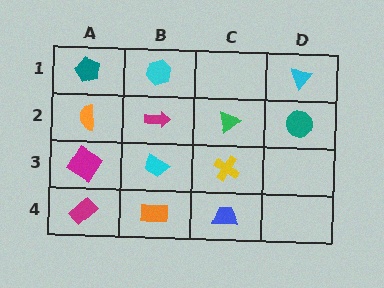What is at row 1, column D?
A cyan triangle.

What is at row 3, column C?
A yellow cross.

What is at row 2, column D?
A teal circle.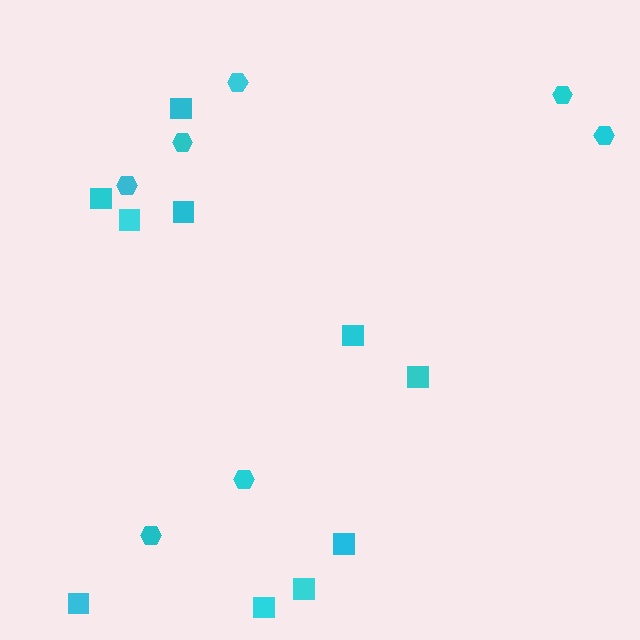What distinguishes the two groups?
There are 2 groups: one group of hexagons (7) and one group of squares (10).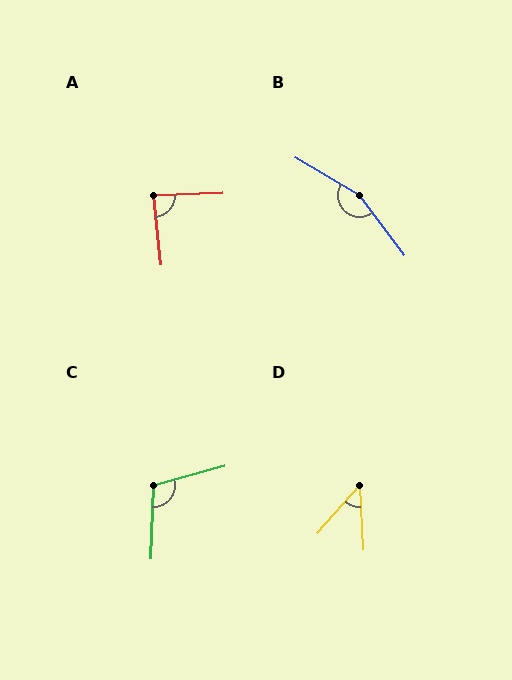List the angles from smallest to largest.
D (44°), A (86°), C (107°), B (158°).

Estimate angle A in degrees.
Approximately 86 degrees.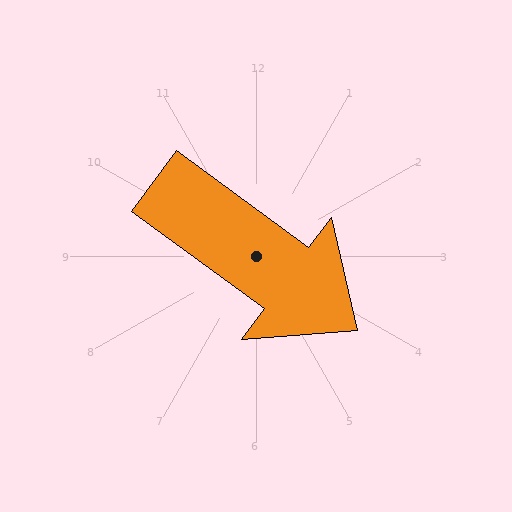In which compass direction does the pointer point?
Southeast.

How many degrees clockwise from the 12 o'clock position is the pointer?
Approximately 126 degrees.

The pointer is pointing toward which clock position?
Roughly 4 o'clock.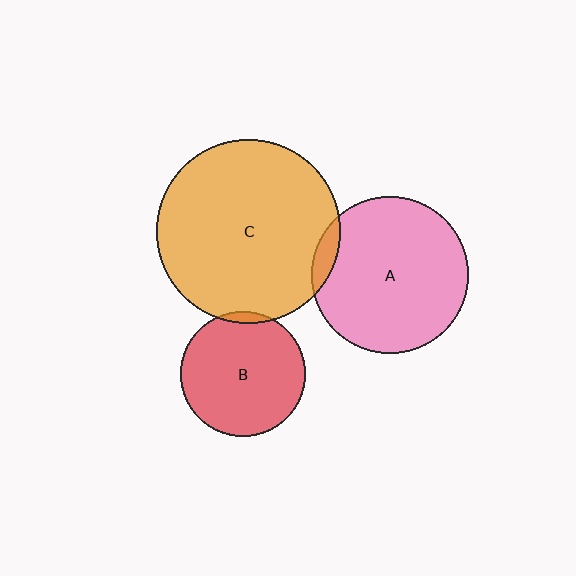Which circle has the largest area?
Circle C (orange).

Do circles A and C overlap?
Yes.